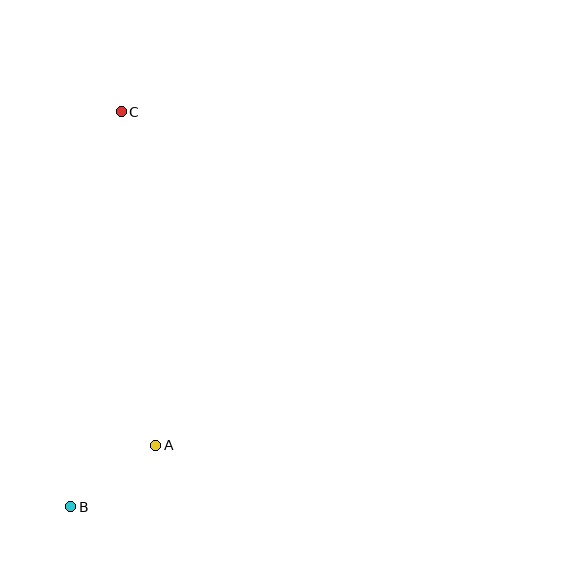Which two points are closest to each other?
Points A and B are closest to each other.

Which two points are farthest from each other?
Points B and C are farthest from each other.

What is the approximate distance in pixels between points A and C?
The distance between A and C is approximately 335 pixels.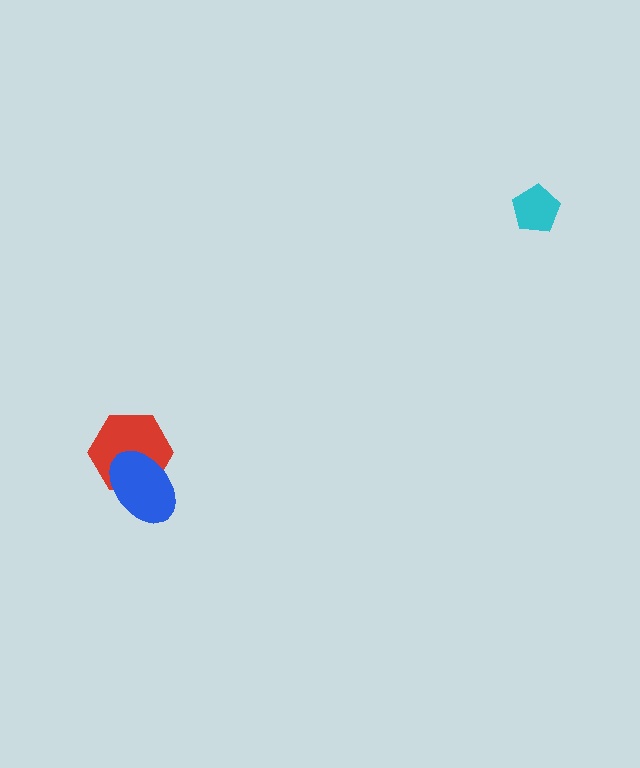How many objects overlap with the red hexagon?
1 object overlaps with the red hexagon.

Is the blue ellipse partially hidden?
No, no other shape covers it.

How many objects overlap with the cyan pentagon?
0 objects overlap with the cyan pentagon.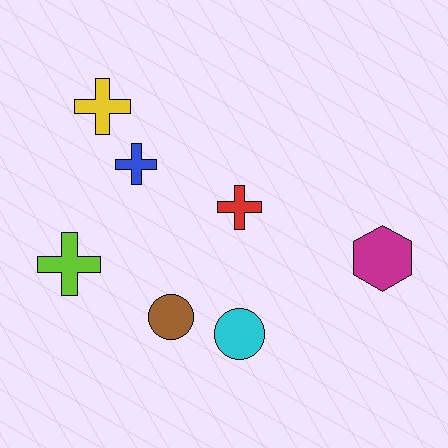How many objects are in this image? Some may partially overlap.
There are 7 objects.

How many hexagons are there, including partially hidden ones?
There is 1 hexagon.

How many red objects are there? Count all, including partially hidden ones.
There is 1 red object.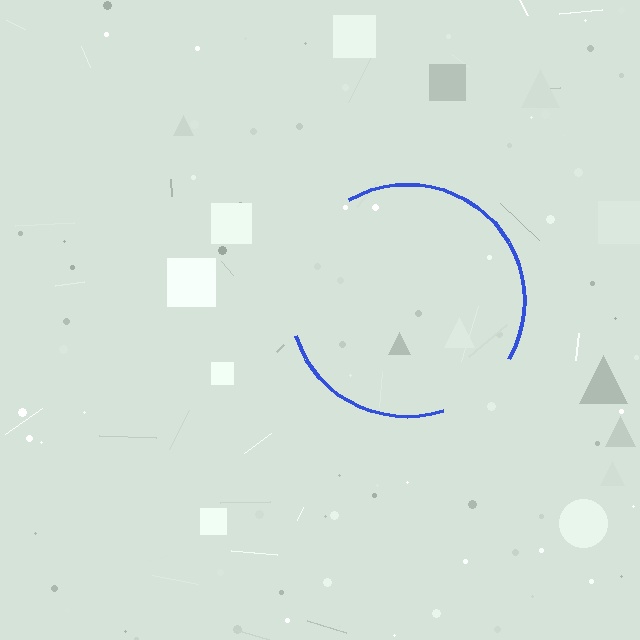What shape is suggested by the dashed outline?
The dashed outline suggests a circle.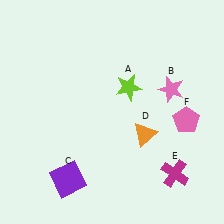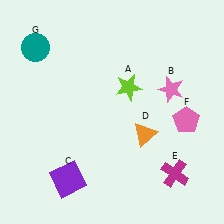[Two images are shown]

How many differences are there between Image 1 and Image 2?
There is 1 difference between the two images.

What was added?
A teal circle (G) was added in Image 2.